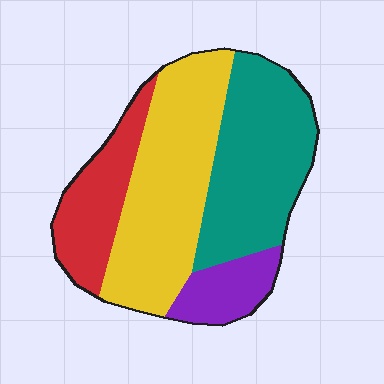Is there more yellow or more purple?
Yellow.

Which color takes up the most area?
Yellow, at roughly 40%.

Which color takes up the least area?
Purple, at roughly 10%.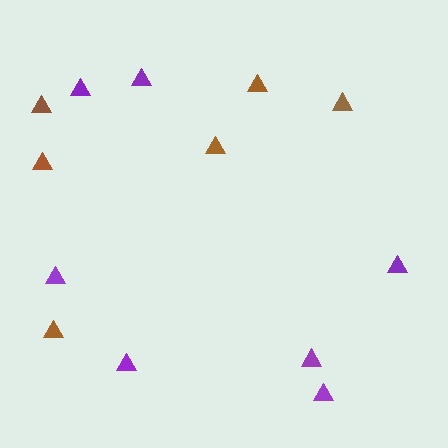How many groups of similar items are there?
There are 2 groups: one group of brown triangles (6) and one group of purple triangles (7).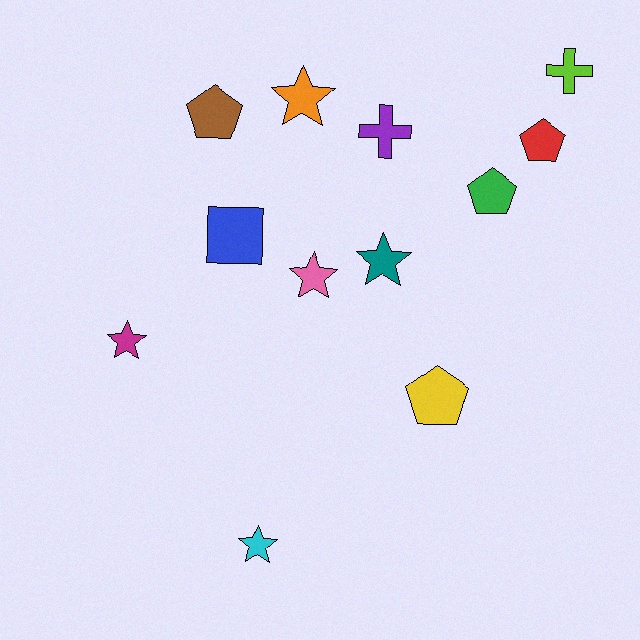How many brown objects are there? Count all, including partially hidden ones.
There is 1 brown object.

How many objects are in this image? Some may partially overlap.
There are 12 objects.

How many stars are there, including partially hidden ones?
There are 5 stars.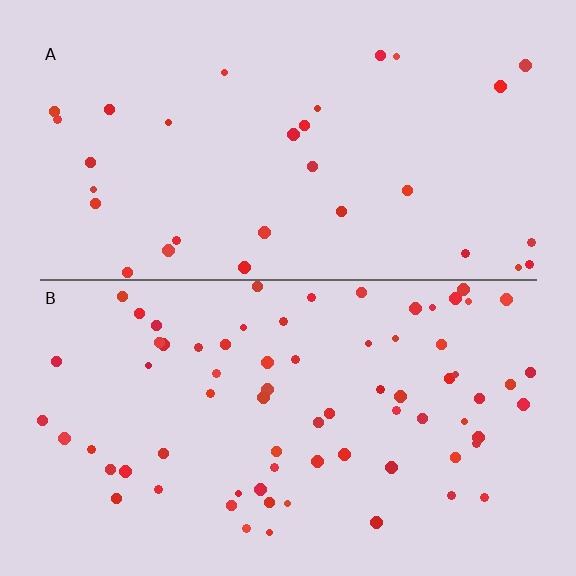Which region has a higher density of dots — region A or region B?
B (the bottom).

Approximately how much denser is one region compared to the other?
Approximately 2.3× — region B over region A.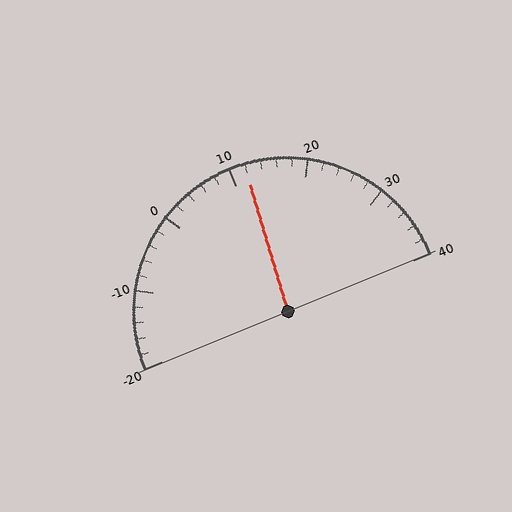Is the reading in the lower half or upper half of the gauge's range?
The reading is in the upper half of the range (-20 to 40).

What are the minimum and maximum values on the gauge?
The gauge ranges from -20 to 40.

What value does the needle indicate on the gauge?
The needle indicates approximately 12.